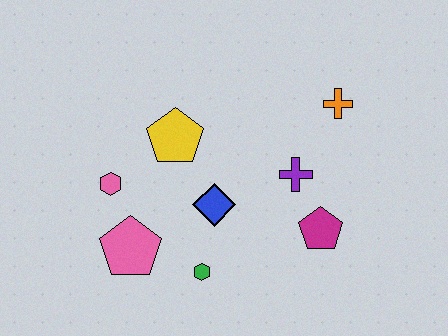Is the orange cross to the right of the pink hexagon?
Yes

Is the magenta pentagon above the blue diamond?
No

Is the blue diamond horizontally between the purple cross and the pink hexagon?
Yes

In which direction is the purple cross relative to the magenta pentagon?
The purple cross is above the magenta pentagon.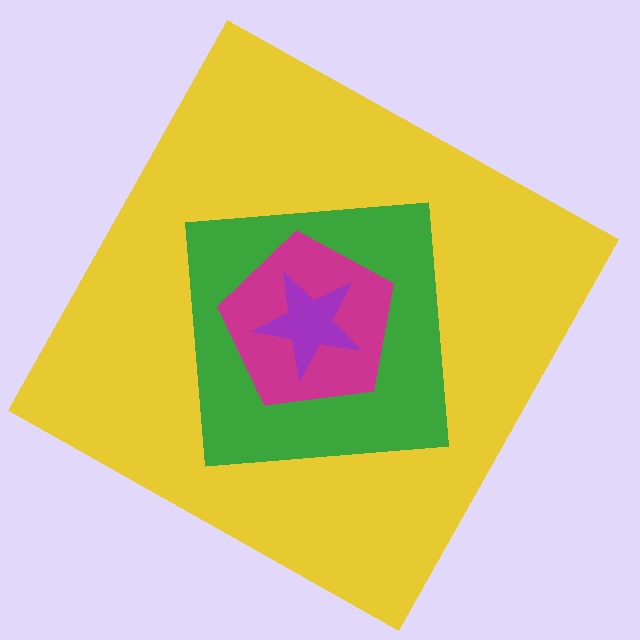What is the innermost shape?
The purple star.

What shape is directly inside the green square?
The magenta pentagon.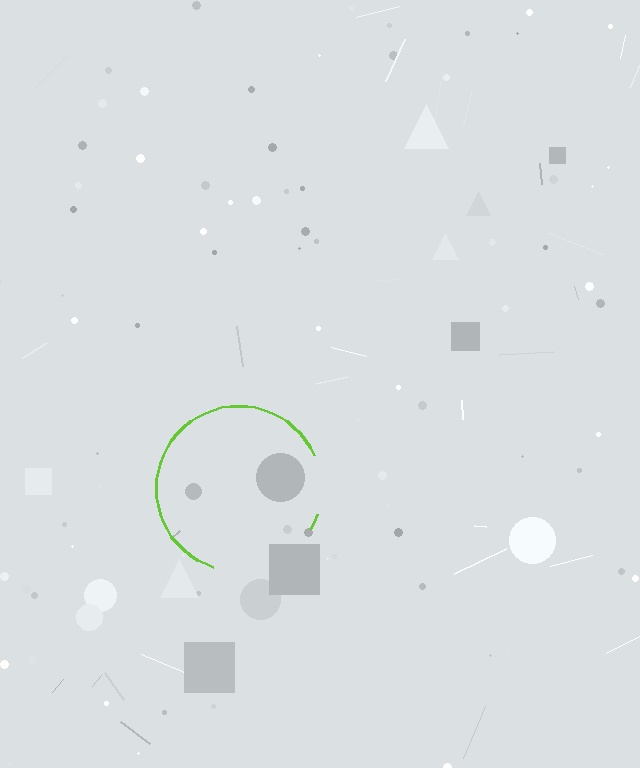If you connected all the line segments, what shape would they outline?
They would outline a circle.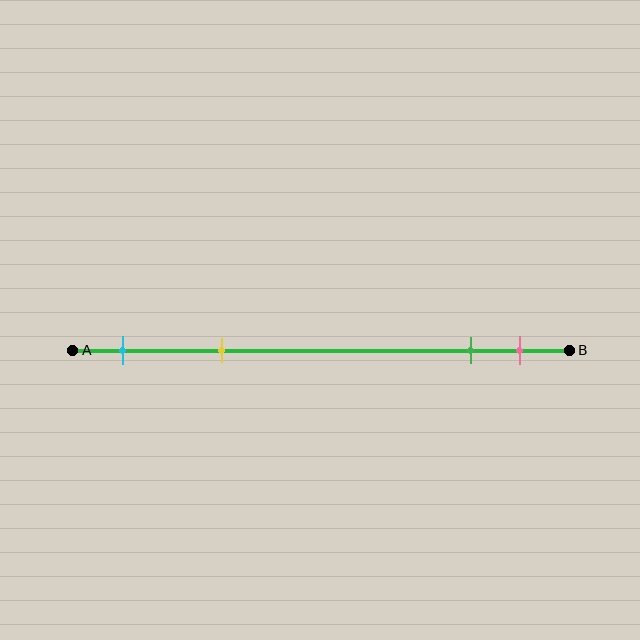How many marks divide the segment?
There are 4 marks dividing the segment.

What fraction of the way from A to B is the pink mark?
The pink mark is approximately 90% (0.9) of the way from A to B.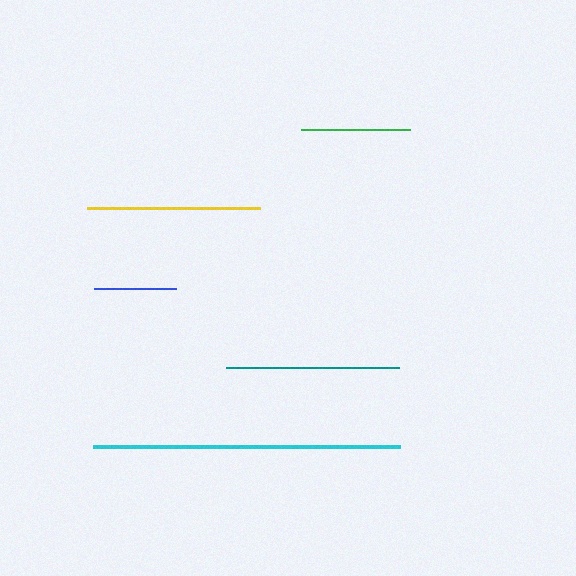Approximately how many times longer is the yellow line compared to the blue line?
The yellow line is approximately 2.1 times the length of the blue line.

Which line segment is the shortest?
The blue line is the shortest at approximately 82 pixels.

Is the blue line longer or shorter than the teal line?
The teal line is longer than the blue line.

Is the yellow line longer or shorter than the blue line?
The yellow line is longer than the blue line.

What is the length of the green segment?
The green segment is approximately 109 pixels long.